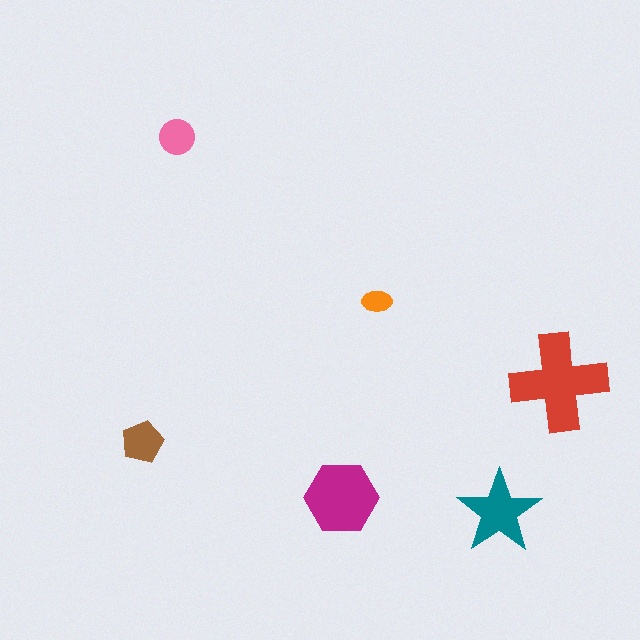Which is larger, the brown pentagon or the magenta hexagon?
The magenta hexagon.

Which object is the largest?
The red cross.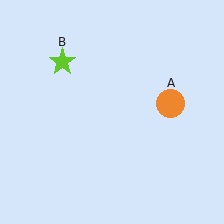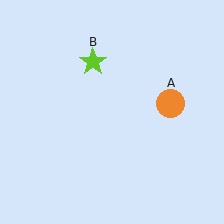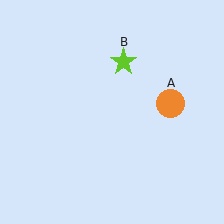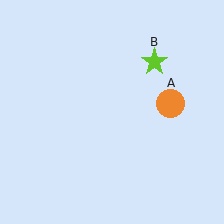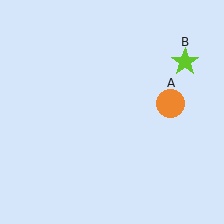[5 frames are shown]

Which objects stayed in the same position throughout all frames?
Orange circle (object A) remained stationary.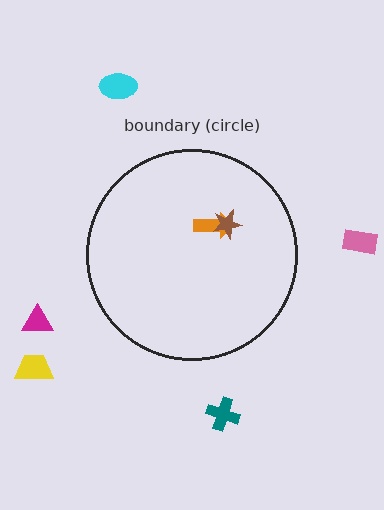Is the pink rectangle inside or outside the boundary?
Outside.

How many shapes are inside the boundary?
2 inside, 5 outside.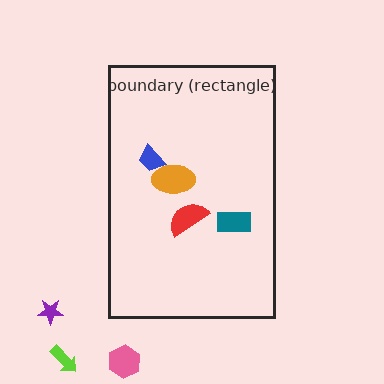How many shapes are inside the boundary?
4 inside, 3 outside.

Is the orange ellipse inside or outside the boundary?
Inside.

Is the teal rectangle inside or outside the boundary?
Inside.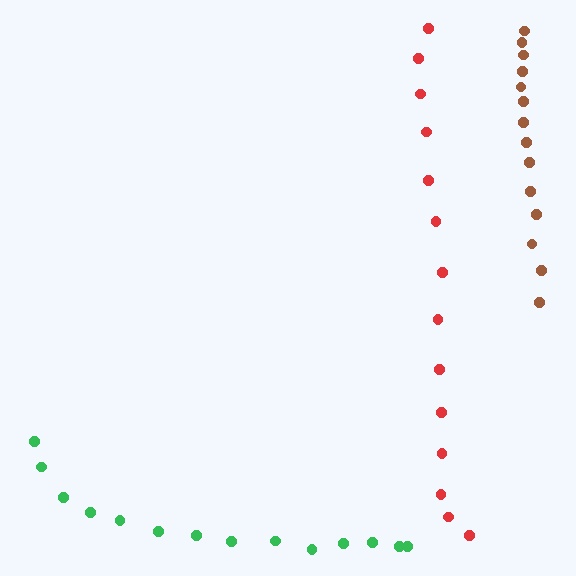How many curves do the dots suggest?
There are 3 distinct paths.